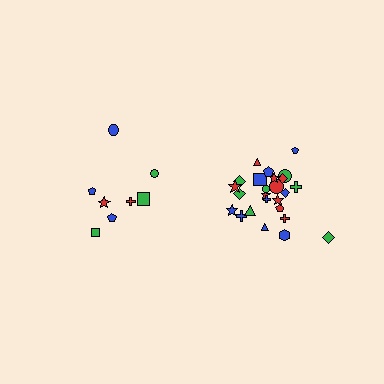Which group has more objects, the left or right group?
The right group.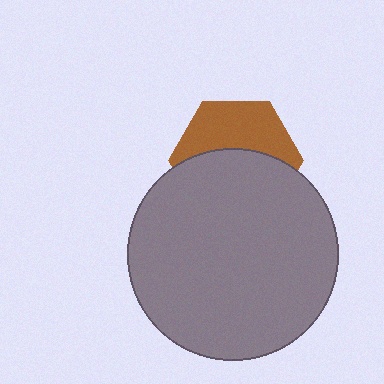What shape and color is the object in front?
The object in front is a gray circle.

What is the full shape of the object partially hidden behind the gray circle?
The partially hidden object is a brown hexagon.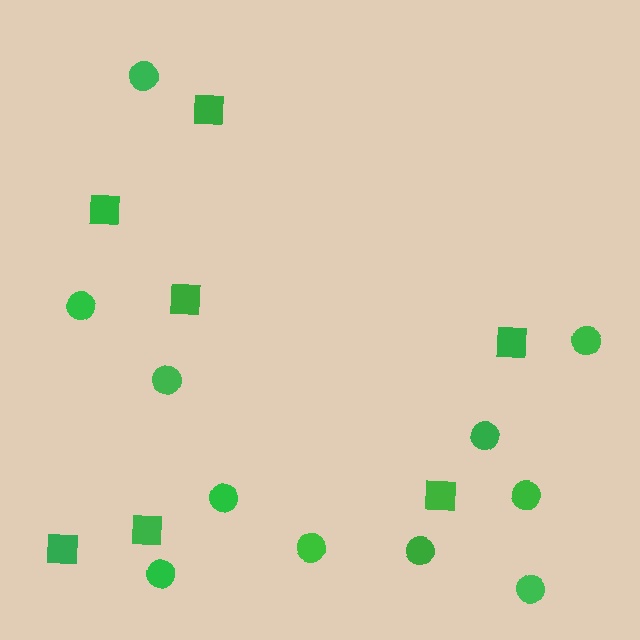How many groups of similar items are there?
There are 2 groups: one group of squares (7) and one group of circles (11).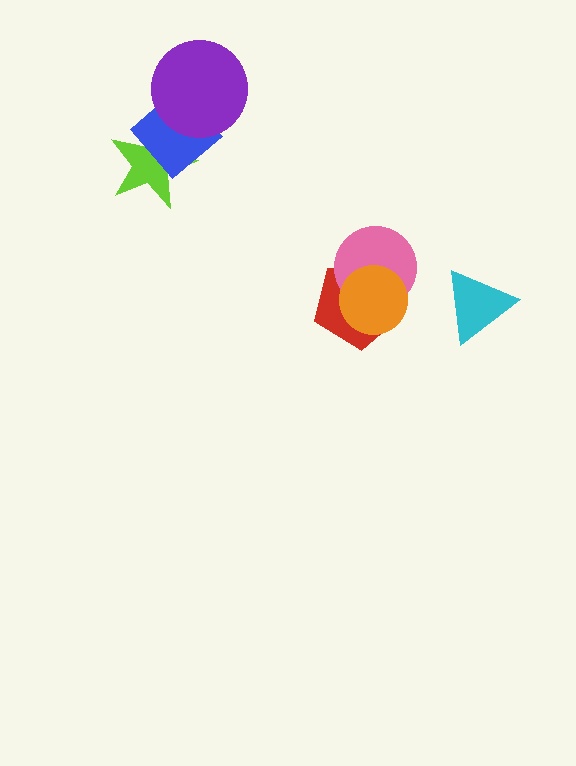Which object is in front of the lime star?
The blue diamond is in front of the lime star.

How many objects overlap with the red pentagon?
2 objects overlap with the red pentagon.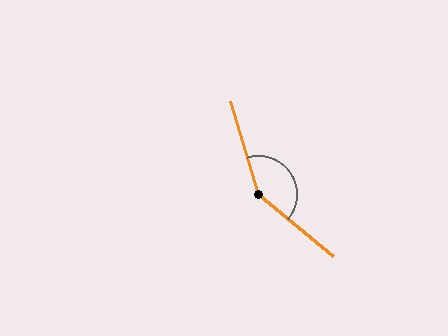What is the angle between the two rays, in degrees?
Approximately 147 degrees.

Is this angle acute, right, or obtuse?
It is obtuse.